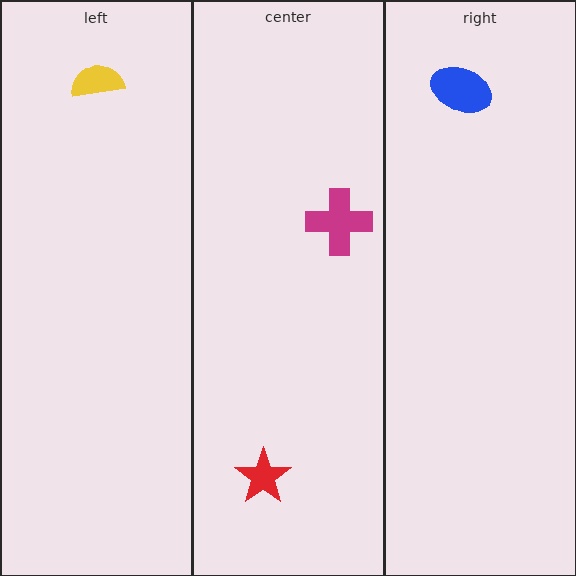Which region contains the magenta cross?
The center region.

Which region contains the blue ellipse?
The right region.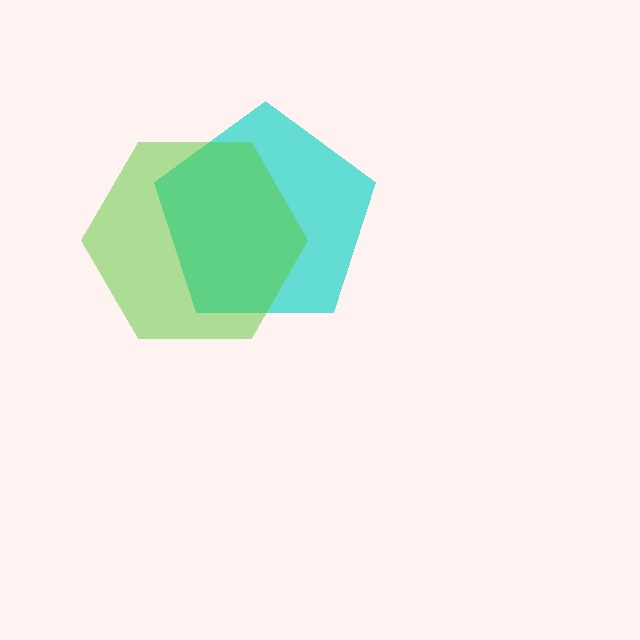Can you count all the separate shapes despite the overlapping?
Yes, there are 2 separate shapes.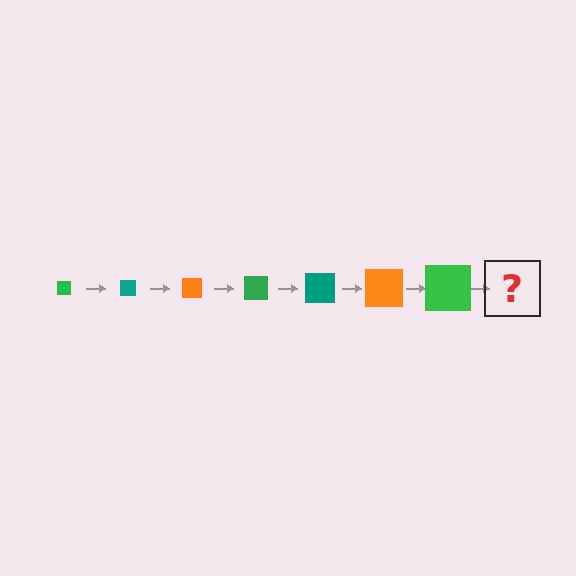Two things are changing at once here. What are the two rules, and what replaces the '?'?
The two rules are that the square grows larger each step and the color cycles through green, teal, and orange. The '?' should be a teal square, larger than the previous one.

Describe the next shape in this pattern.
It should be a teal square, larger than the previous one.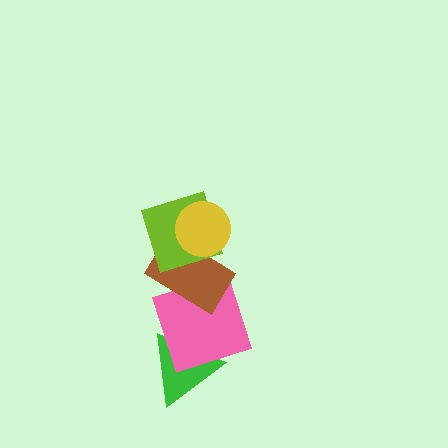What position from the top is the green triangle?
The green triangle is 5th from the top.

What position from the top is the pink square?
The pink square is 4th from the top.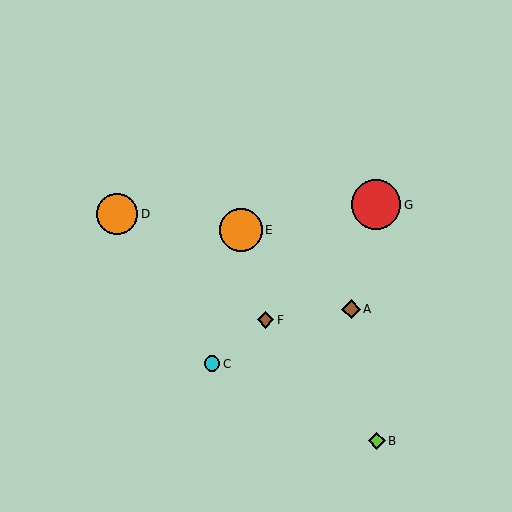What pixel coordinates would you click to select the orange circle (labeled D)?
Click at (117, 214) to select the orange circle D.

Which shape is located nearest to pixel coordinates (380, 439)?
The lime diamond (labeled B) at (377, 441) is nearest to that location.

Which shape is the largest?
The red circle (labeled G) is the largest.